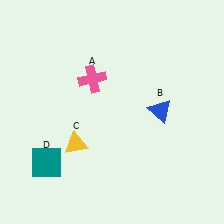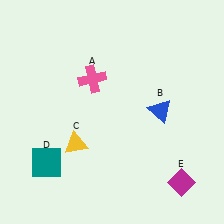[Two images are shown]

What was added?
A magenta diamond (E) was added in Image 2.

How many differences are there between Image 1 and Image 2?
There is 1 difference between the two images.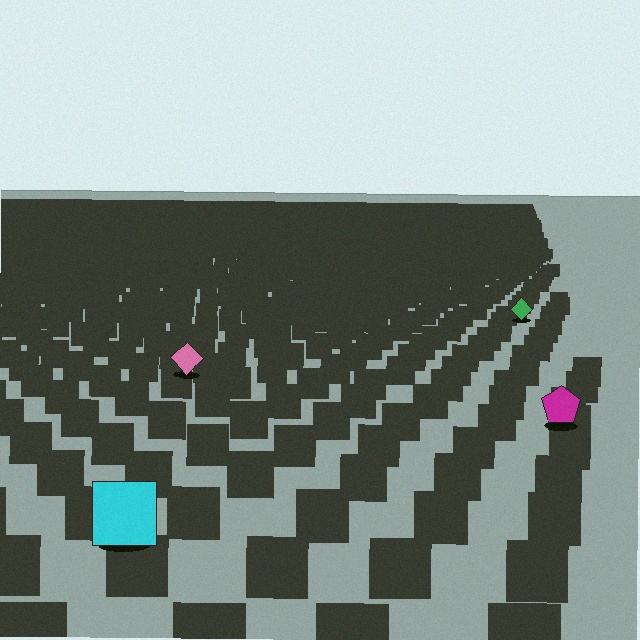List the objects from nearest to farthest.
From nearest to farthest: the cyan square, the magenta pentagon, the pink diamond, the green diamond.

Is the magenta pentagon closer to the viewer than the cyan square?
No. The cyan square is closer — you can tell from the texture gradient: the ground texture is coarser near it.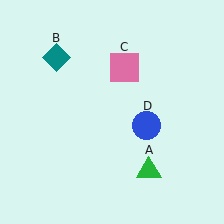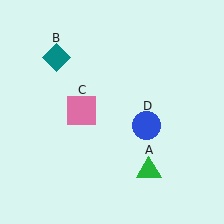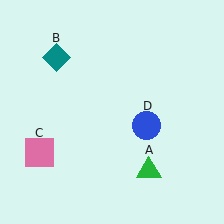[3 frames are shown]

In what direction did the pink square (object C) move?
The pink square (object C) moved down and to the left.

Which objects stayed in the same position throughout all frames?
Green triangle (object A) and teal diamond (object B) and blue circle (object D) remained stationary.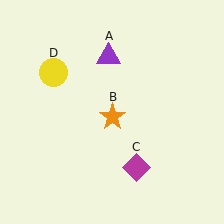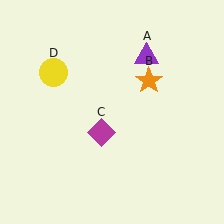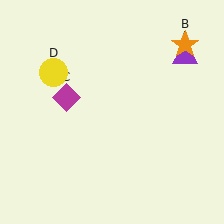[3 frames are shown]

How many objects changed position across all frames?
3 objects changed position: purple triangle (object A), orange star (object B), magenta diamond (object C).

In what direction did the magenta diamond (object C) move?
The magenta diamond (object C) moved up and to the left.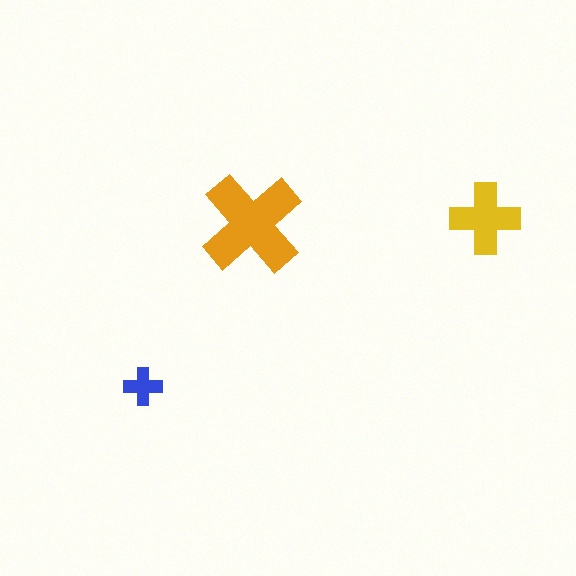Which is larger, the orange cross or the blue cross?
The orange one.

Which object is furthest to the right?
The yellow cross is rightmost.